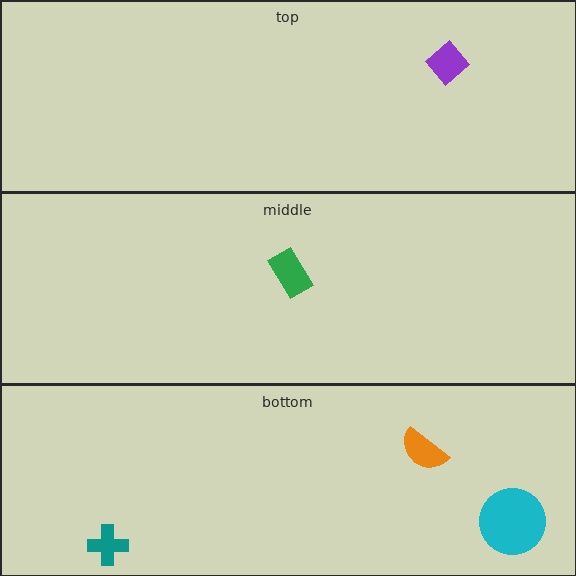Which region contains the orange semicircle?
The bottom region.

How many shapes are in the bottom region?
3.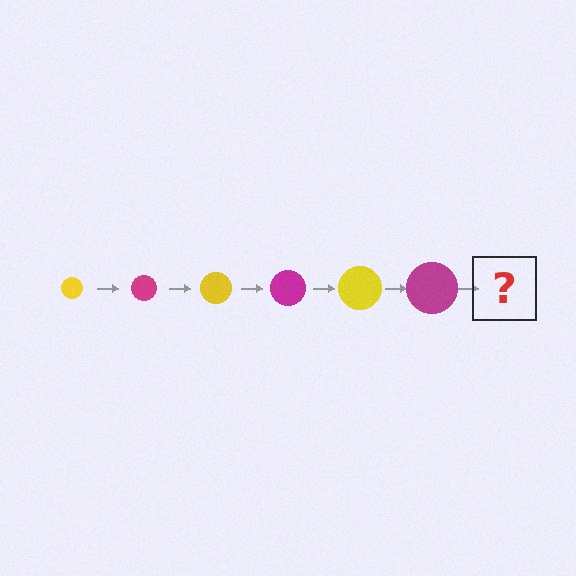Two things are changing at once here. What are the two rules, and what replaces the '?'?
The two rules are that the circle grows larger each step and the color cycles through yellow and magenta. The '?' should be a yellow circle, larger than the previous one.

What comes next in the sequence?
The next element should be a yellow circle, larger than the previous one.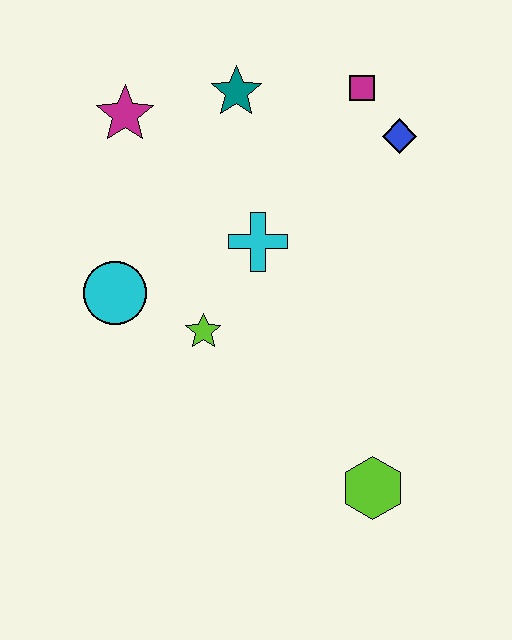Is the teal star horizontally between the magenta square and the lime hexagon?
No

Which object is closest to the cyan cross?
The lime star is closest to the cyan cross.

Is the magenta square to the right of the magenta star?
Yes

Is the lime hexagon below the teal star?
Yes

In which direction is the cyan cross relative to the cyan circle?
The cyan cross is to the right of the cyan circle.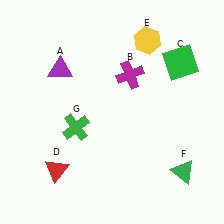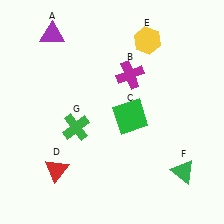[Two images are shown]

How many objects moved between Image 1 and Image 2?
2 objects moved between the two images.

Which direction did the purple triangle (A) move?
The purple triangle (A) moved up.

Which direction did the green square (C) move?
The green square (C) moved down.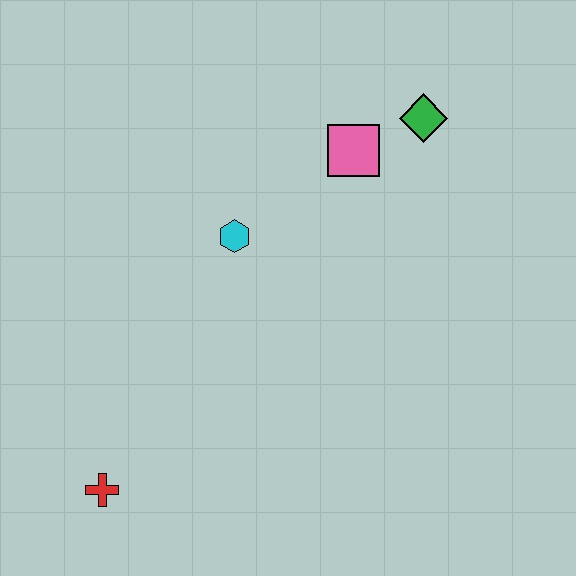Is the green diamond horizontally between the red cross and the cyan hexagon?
No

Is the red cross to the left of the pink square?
Yes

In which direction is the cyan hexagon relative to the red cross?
The cyan hexagon is above the red cross.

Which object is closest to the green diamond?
The pink square is closest to the green diamond.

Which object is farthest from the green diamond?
The red cross is farthest from the green diamond.